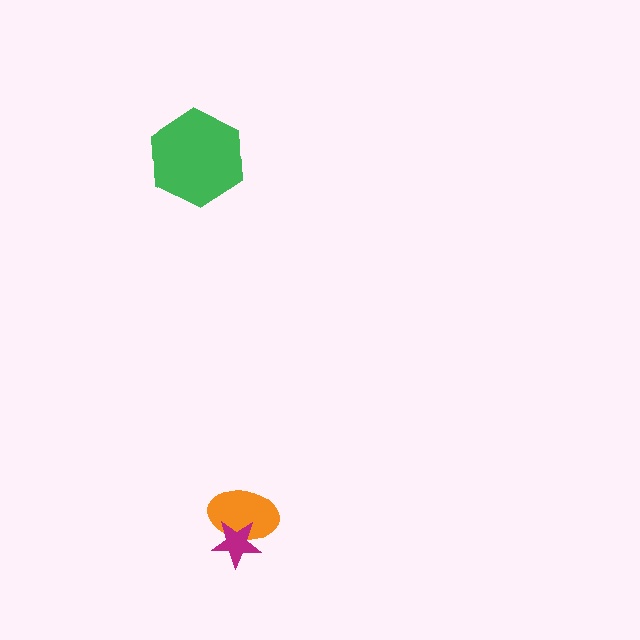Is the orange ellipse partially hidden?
Yes, it is partially covered by another shape.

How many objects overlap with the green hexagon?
0 objects overlap with the green hexagon.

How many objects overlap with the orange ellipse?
1 object overlaps with the orange ellipse.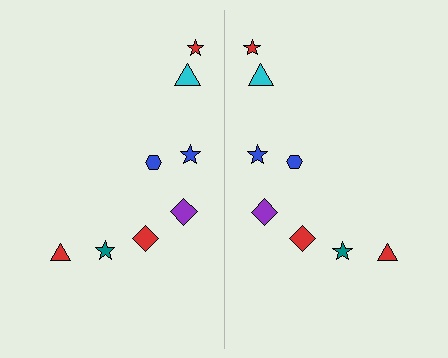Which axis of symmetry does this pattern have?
The pattern has a vertical axis of symmetry running through the center of the image.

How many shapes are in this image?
There are 16 shapes in this image.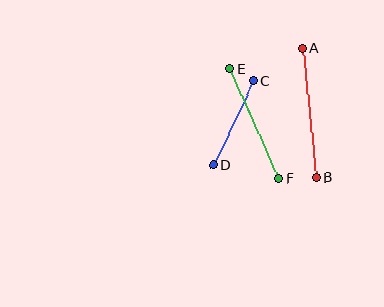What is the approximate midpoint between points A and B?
The midpoint is at approximately (309, 113) pixels.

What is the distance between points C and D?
The distance is approximately 93 pixels.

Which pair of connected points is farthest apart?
Points A and B are farthest apart.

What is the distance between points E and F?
The distance is approximately 120 pixels.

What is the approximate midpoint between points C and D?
The midpoint is at approximately (233, 123) pixels.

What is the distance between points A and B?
The distance is approximately 130 pixels.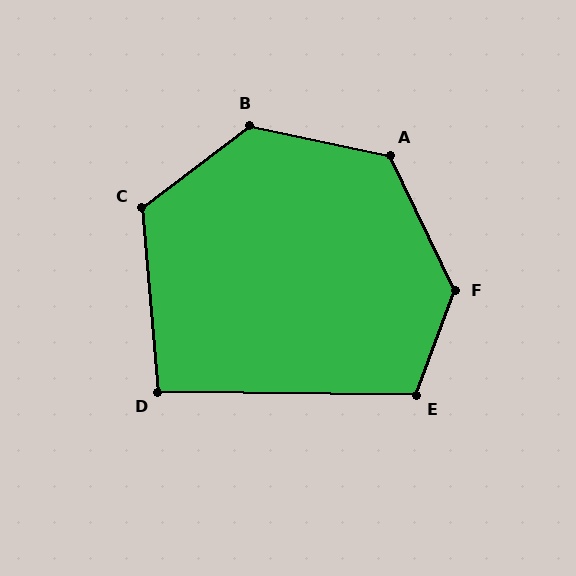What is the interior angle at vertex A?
Approximately 128 degrees (obtuse).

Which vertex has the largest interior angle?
F, at approximately 134 degrees.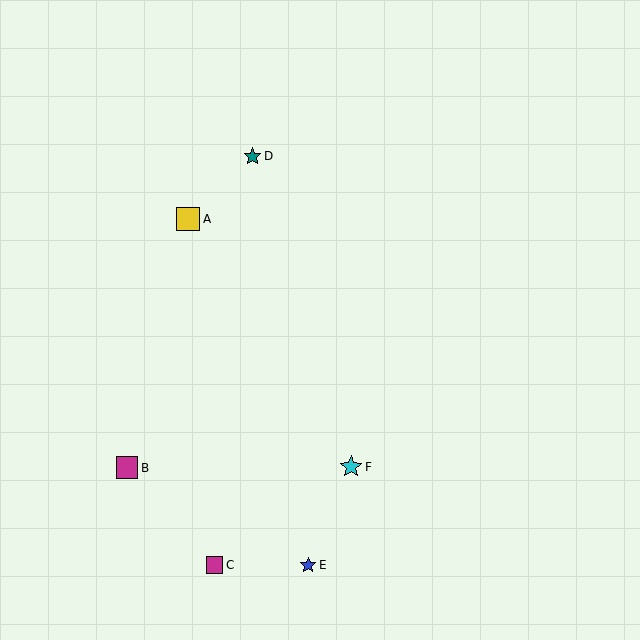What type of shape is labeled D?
Shape D is a teal star.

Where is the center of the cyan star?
The center of the cyan star is at (351, 467).